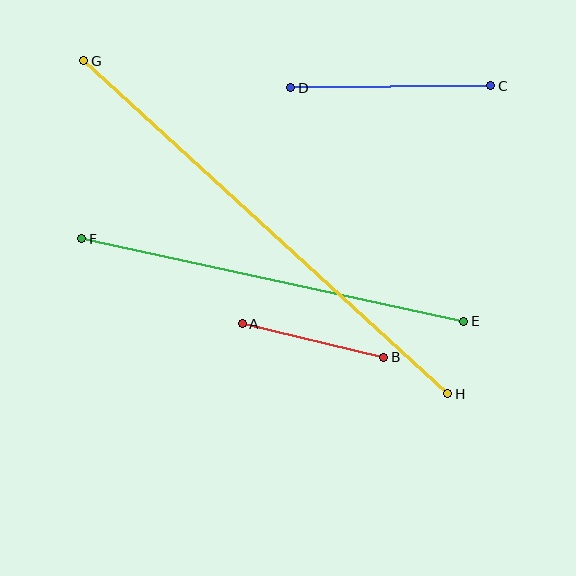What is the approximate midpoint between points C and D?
The midpoint is at approximately (391, 87) pixels.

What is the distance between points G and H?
The distance is approximately 493 pixels.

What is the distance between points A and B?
The distance is approximately 145 pixels.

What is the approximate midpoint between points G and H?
The midpoint is at approximately (266, 227) pixels.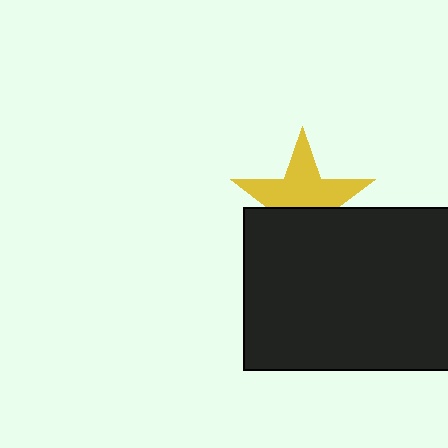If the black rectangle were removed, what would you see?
You would see the complete yellow star.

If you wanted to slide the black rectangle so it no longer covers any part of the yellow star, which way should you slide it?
Slide it down — that is the most direct way to separate the two shapes.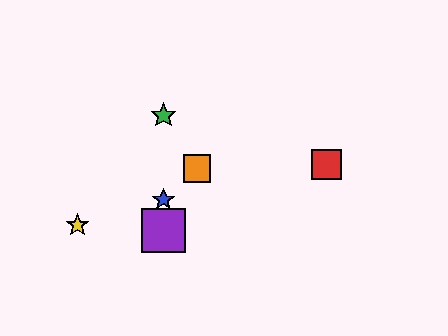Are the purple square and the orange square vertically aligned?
No, the purple square is at x≈163 and the orange square is at x≈197.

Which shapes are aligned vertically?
The blue star, the green star, the purple square are aligned vertically.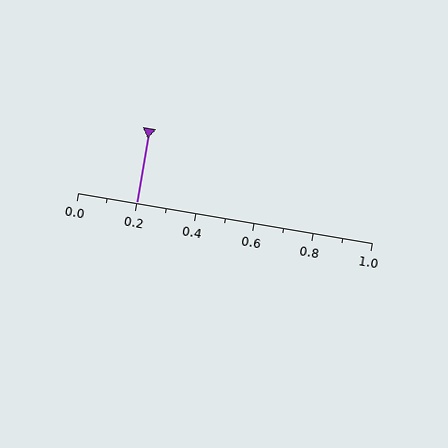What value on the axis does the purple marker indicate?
The marker indicates approximately 0.2.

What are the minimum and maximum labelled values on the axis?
The axis runs from 0.0 to 1.0.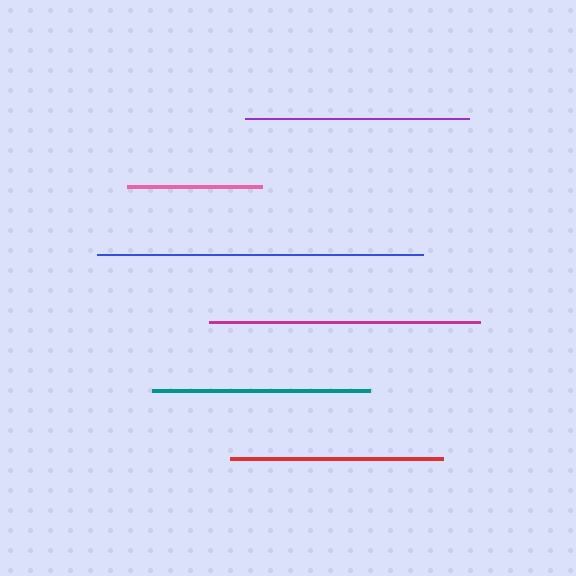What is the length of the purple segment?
The purple segment is approximately 223 pixels long.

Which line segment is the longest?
The blue line is the longest at approximately 326 pixels.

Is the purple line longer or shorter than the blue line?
The blue line is longer than the purple line.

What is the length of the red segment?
The red segment is approximately 214 pixels long.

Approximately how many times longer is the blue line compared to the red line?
The blue line is approximately 1.5 times the length of the red line.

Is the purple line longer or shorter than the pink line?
The purple line is longer than the pink line.